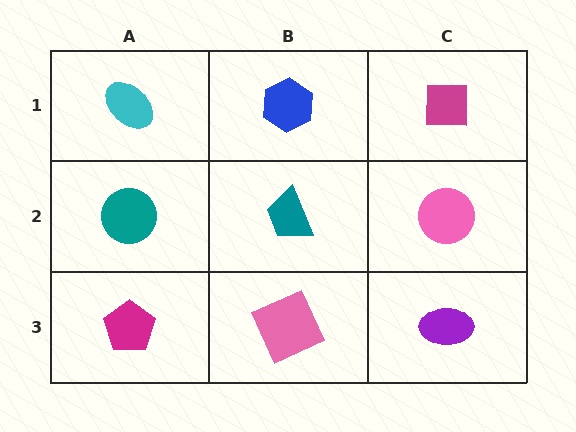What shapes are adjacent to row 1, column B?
A teal trapezoid (row 2, column B), a cyan ellipse (row 1, column A), a magenta square (row 1, column C).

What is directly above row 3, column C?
A pink circle.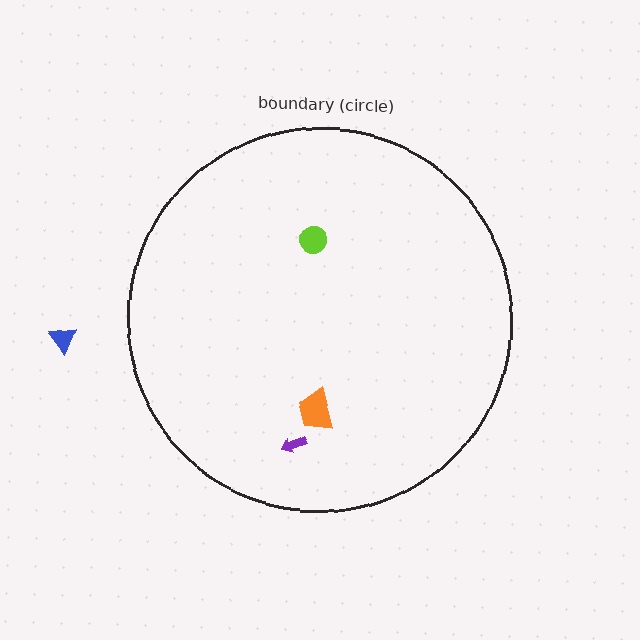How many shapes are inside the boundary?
3 inside, 1 outside.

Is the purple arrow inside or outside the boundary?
Inside.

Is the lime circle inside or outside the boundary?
Inside.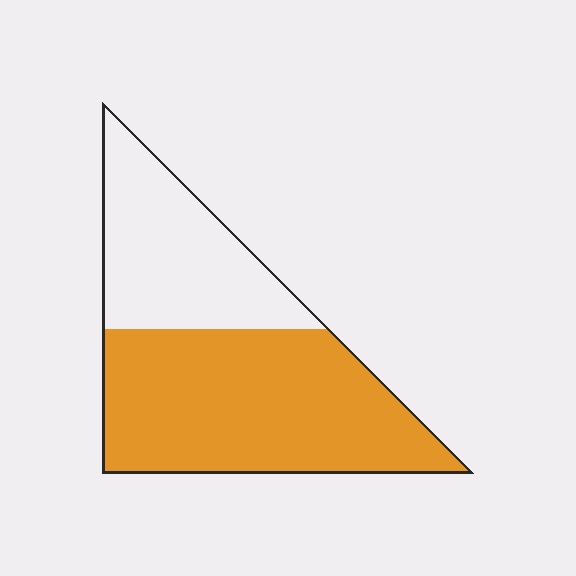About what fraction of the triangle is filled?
About five eighths (5/8).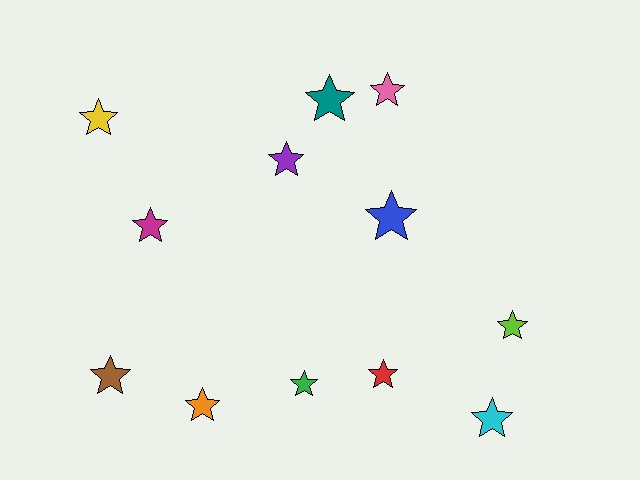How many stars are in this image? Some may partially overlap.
There are 12 stars.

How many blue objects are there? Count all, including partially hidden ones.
There is 1 blue object.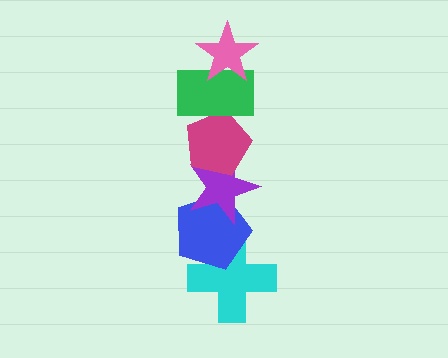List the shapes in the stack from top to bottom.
From top to bottom: the pink star, the green rectangle, the magenta pentagon, the purple star, the blue pentagon, the cyan cross.